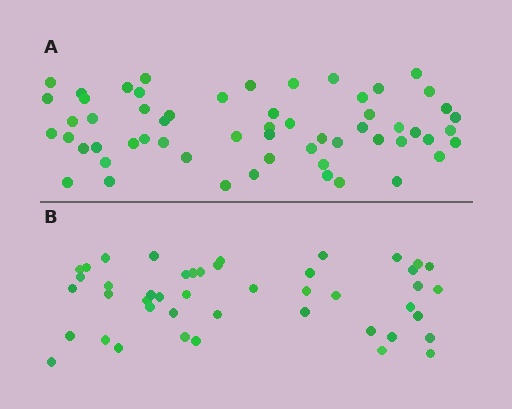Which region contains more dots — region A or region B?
Region A (the top region) has more dots.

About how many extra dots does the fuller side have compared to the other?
Region A has approximately 15 more dots than region B.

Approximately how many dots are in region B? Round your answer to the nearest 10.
About 40 dots. (The exact count is 45, which rounds to 40.)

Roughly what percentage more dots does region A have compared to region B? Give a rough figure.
About 30% more.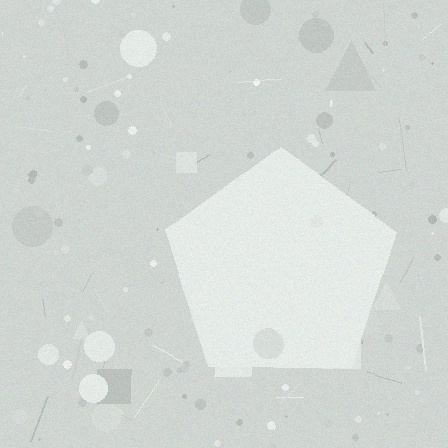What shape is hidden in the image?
A pentagon is hidden in the image.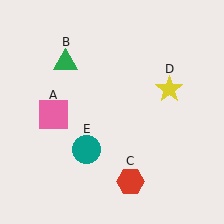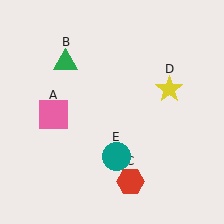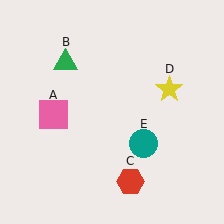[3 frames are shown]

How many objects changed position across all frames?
1 object changed position: teal circle (object E).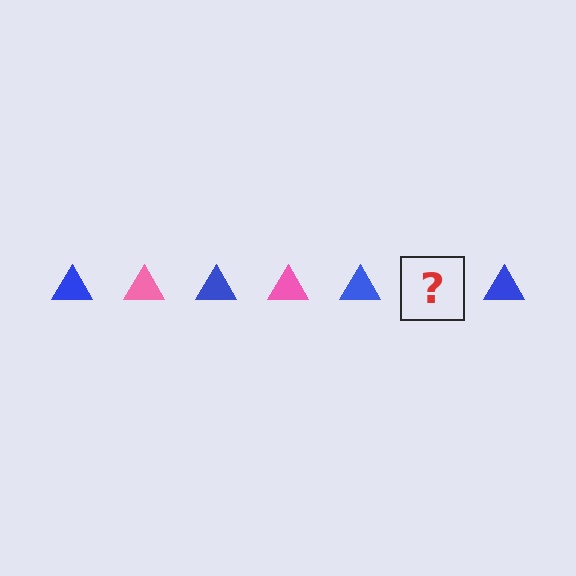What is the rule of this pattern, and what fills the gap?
The rule is that the pattern cycles through blue, pink triangles. The gap should be filled with a pink triangle.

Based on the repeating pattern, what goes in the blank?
The blank should be a pink triangle.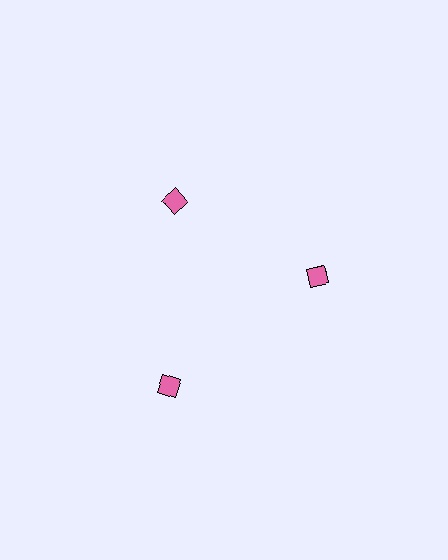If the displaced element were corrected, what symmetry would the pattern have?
It would have 3-fold rotational symmetry — the pattern would map onto itself every 120 degrees.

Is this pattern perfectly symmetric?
No. The 3 pink diamonds are arranged in a ring, but one element near the 7 o'clock position is pushed outward from the center, breaking the 3-fold rotational symmetry.